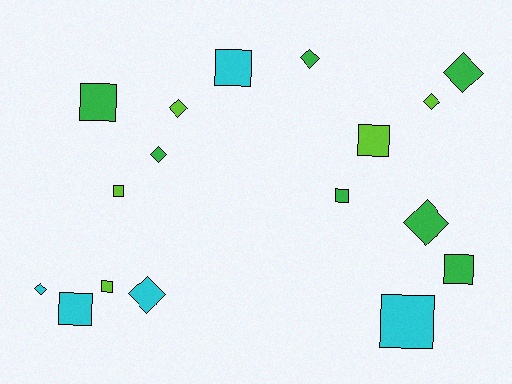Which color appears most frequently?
Green, with 7 objects.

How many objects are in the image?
There are 17 objects.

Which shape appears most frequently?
Square, with 9 objects.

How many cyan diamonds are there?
There are 2 cyan diamonds.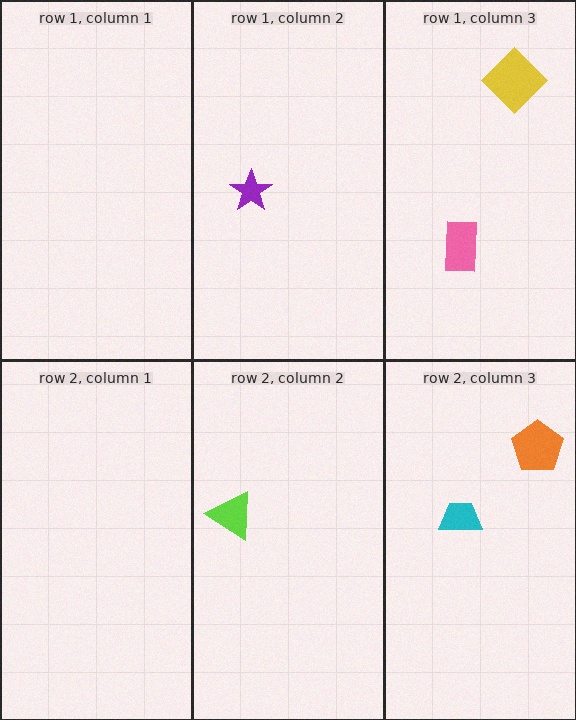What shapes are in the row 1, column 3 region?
The yellow diamond, the pink rectangle.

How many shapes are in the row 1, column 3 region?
2.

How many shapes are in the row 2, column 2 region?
1.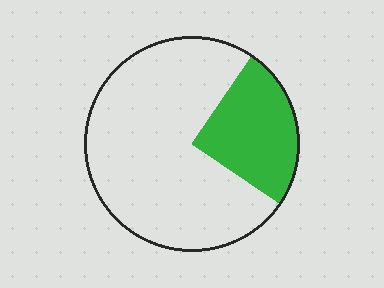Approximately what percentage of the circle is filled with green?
Approximately 25%.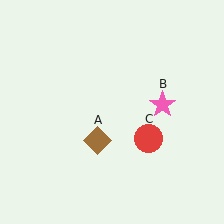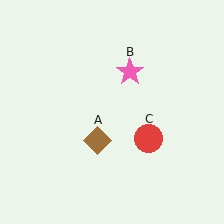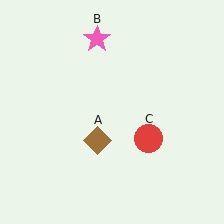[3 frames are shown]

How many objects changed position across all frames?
1 object changed position: pink star (object B).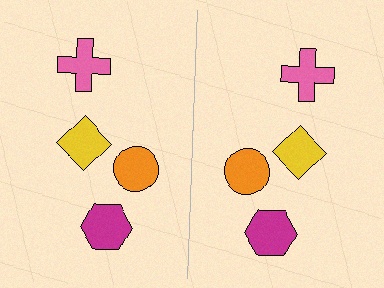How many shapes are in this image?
There are 8 shapes in this image.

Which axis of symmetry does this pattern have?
The pattern has a vertical axis of symmetry running through the center of the image.